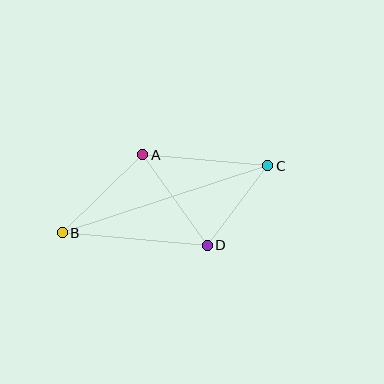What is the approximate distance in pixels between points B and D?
The distance between B and D is approximately 146 pixels.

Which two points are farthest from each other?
Points B and C are farthest from each other.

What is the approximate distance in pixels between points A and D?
The distance between A and D is approximately 111 pixels.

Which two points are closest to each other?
Points C and D are closest to each other.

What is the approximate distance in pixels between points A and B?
The distance between A and B is approximately 112 pixels.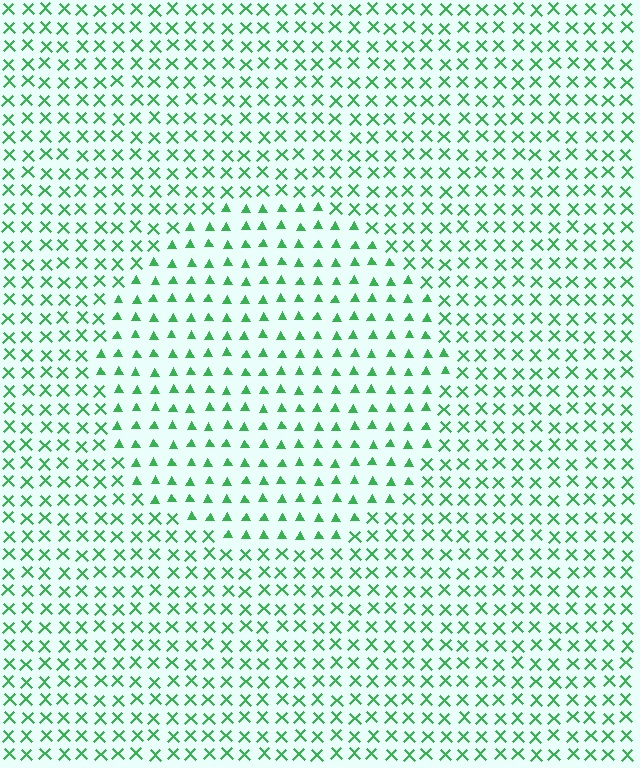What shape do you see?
I see a circle.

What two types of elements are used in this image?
The image uses triangles inside the circle region and X marks outside it.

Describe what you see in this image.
The image is filled with small green elements arranged in a uniform grid. A circle-shaped region contains triangles, while the surrounding area contains X marks. The boundary is defined purely by the change in element shape.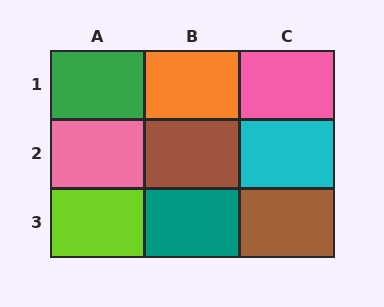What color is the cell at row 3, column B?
Teal.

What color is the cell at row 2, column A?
Pink.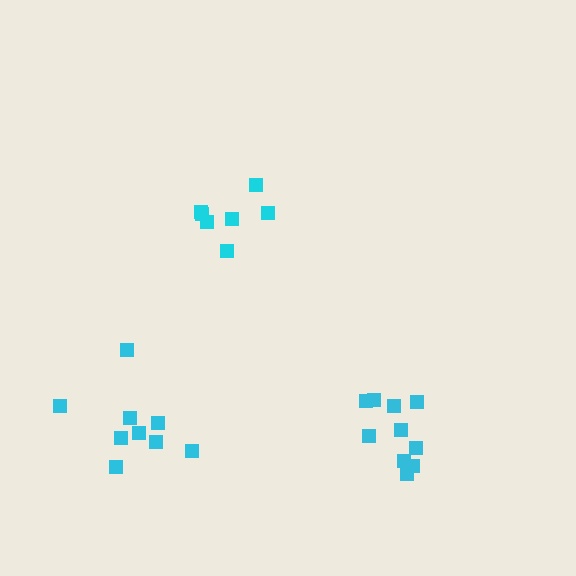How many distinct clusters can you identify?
There are 3 distinct clusters.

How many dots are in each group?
Group 1: 7 dots, Group 2: 10 dots, Group 3: 9 dots (26 total).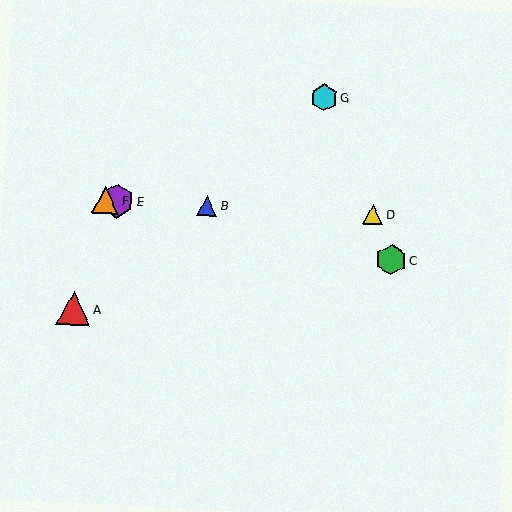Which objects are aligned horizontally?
Objects B, D, E, F are aligned horizontally.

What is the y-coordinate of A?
Object A is at y≈308.